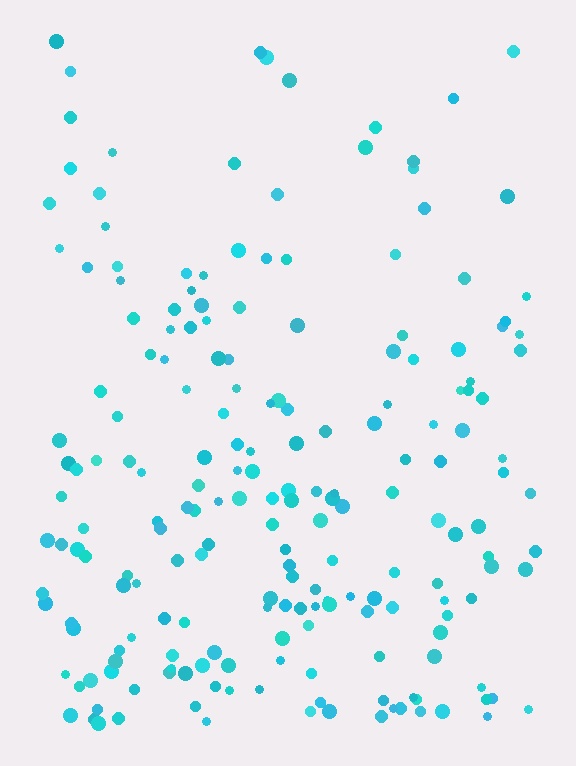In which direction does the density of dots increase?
From top to bottom, with the bottom side densest.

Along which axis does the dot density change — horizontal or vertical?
Vertical.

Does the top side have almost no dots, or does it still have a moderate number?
Still a moderate number, just noticeably fewer than the bottom.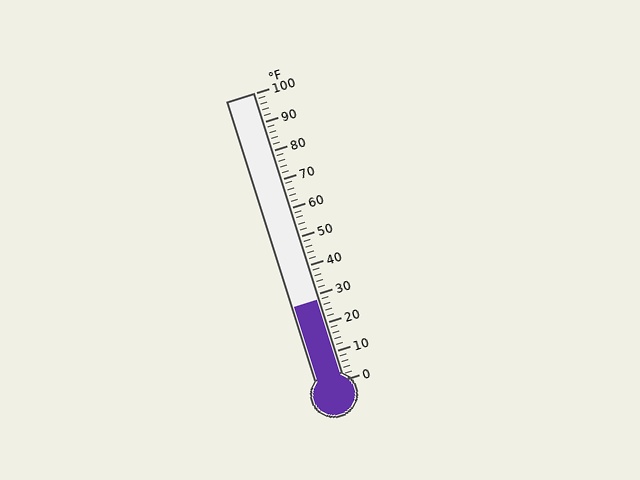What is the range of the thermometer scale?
The thermometer scale ranges from 0°F to 100°F.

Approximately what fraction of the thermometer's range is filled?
The thermometer is filled to approximately 30% of its range.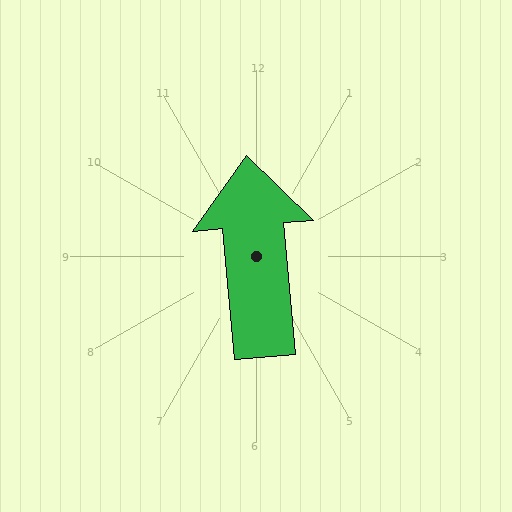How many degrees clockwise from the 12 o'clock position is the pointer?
Approximately 355 degrees.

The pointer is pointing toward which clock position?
Roughly 12 o'clock.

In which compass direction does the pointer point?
North.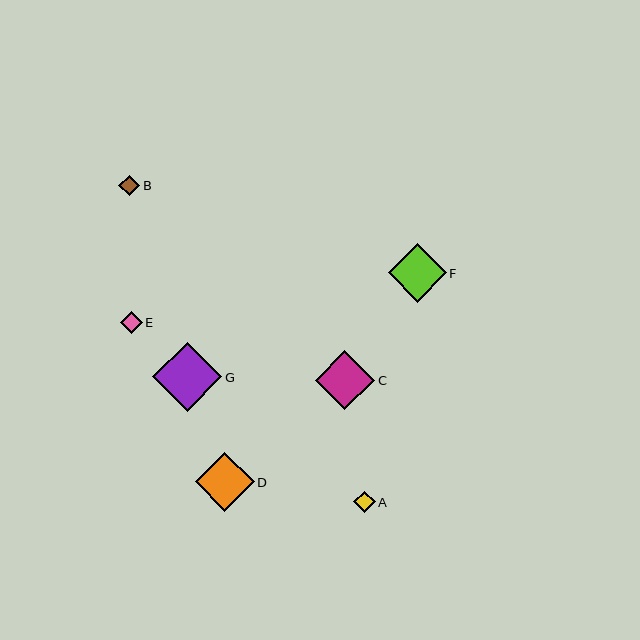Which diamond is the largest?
Diamond G is the largest with a size of approximately 69 pixels.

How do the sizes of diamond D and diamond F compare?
Diamond D and diamond F are approximately the same size.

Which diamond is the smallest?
Diamond B is the smallest with a size of approximately 21 pixels.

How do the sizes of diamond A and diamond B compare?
Diamond A and diamond B are approximately the same size.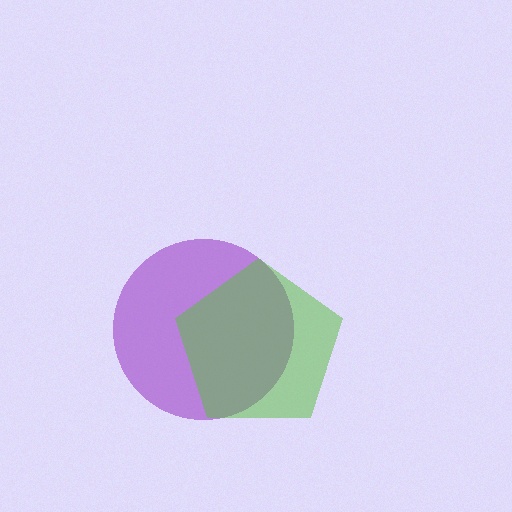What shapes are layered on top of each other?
The layered shapes are: a purple circle, a lime pentagon.